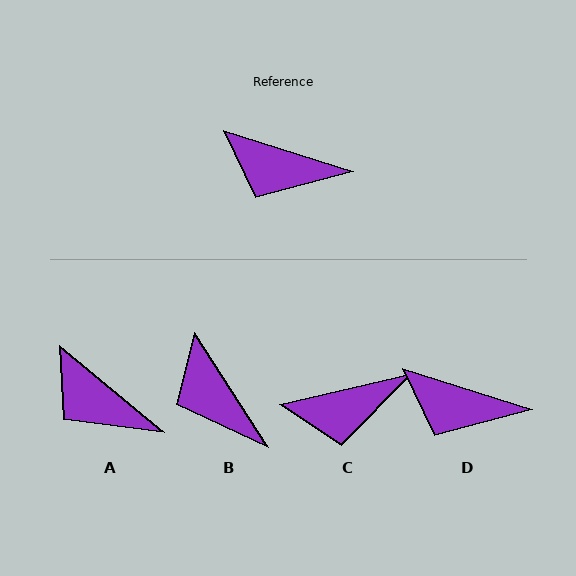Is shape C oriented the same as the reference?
No, it is off by about 31 degrees.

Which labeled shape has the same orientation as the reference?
D.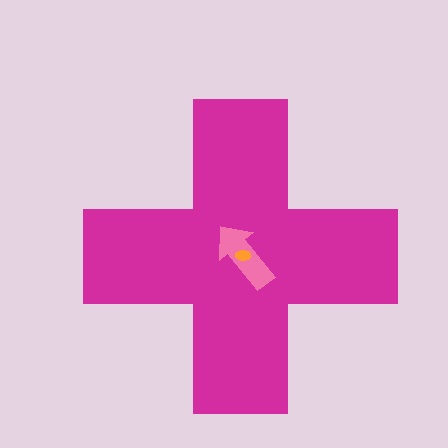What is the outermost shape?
The magenta cross.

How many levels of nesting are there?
3.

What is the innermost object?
The orange ellipse.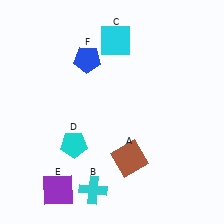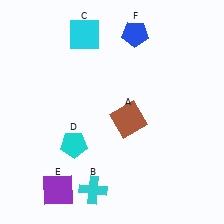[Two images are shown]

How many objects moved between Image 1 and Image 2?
3 objects moved between the two images.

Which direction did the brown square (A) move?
The brown square (A) moved up.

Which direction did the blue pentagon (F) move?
The blue pentagon (F) moved right.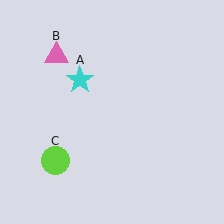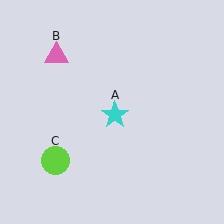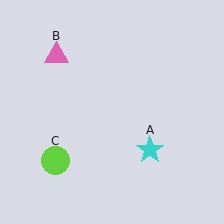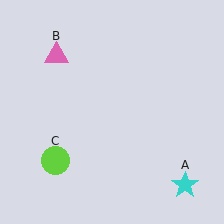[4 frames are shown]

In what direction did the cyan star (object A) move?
The cyan star (object A) moved down and to the right.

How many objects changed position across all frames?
1 object changed position: cyan star (object A).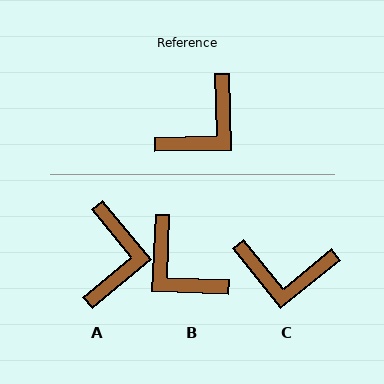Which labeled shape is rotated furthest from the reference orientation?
B, about 94 degrees away.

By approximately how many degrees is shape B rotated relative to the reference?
Approximately 94 degrees clockwise.